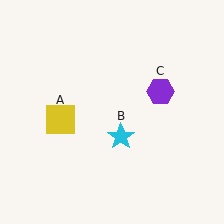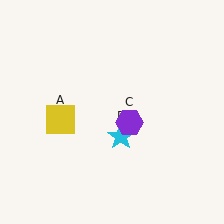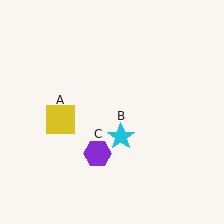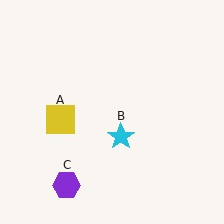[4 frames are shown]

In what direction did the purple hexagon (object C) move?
The purple hexagon (object C) moved down and to the left.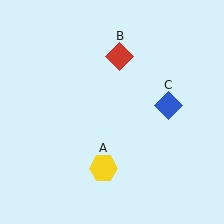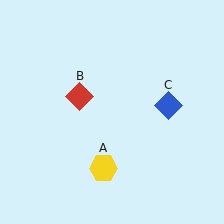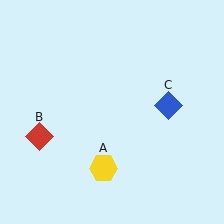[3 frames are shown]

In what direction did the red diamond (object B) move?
The red diamond (object B) moved down and to the left.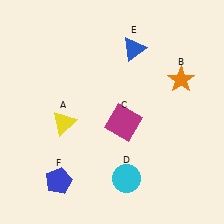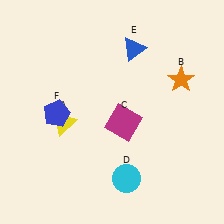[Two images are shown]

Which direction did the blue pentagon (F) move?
The blue pentagon (F) moved up.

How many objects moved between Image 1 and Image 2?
1 object moved between the two images.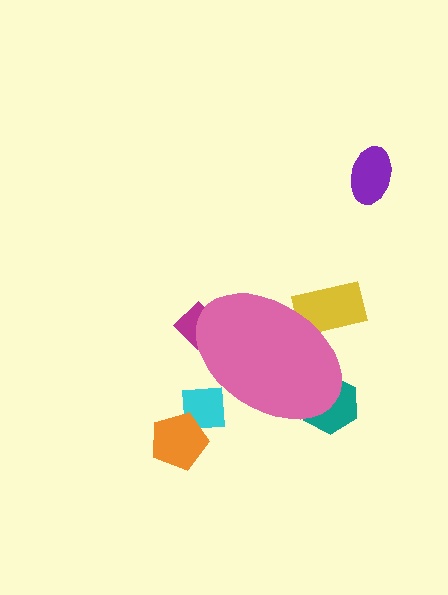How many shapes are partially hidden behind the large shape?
4 shapes are partially hidden.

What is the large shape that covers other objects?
A pink ellipse.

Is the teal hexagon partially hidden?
Yes, the teal hexagon is partially hidden behind the pink ellipse.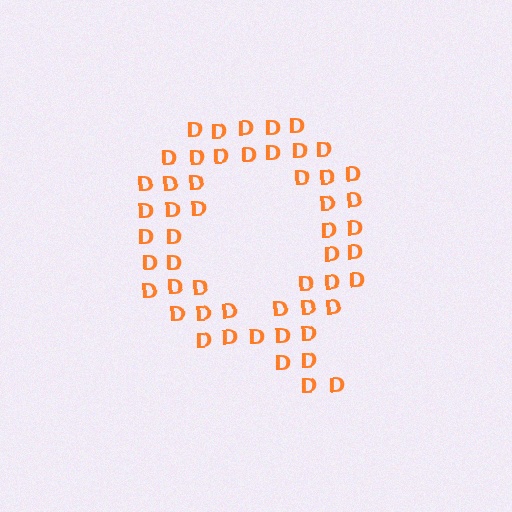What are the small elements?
The small elements are letter D's.